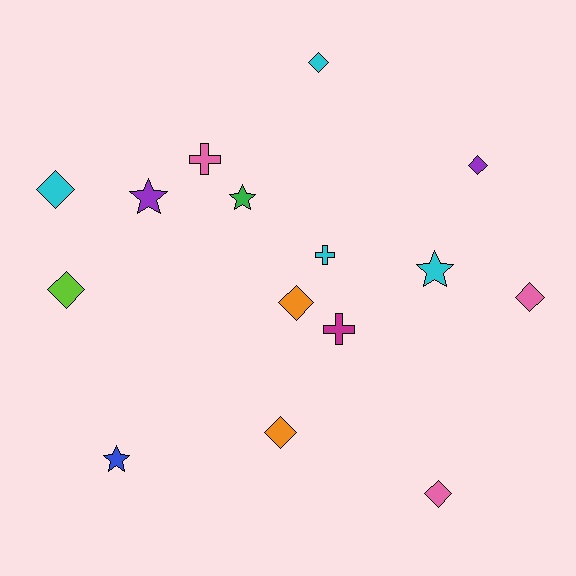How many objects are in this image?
There are 15 objects.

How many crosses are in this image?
There are 3 crosses.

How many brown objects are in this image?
There are no brown objects.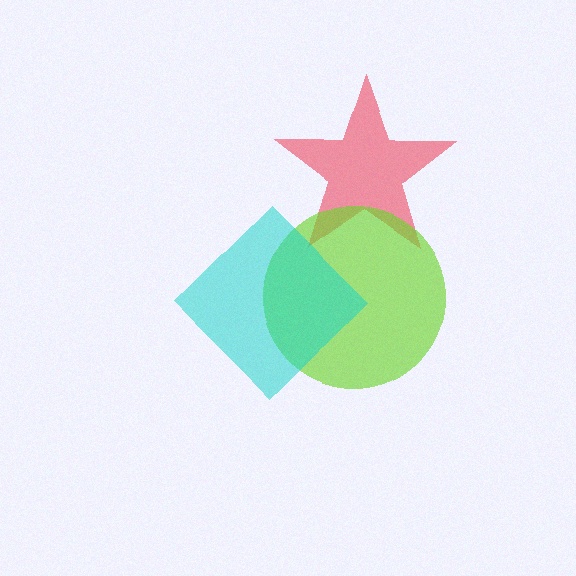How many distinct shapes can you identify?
There are 3 distinct shapes: a red star, a lime circle, a cyan diamond.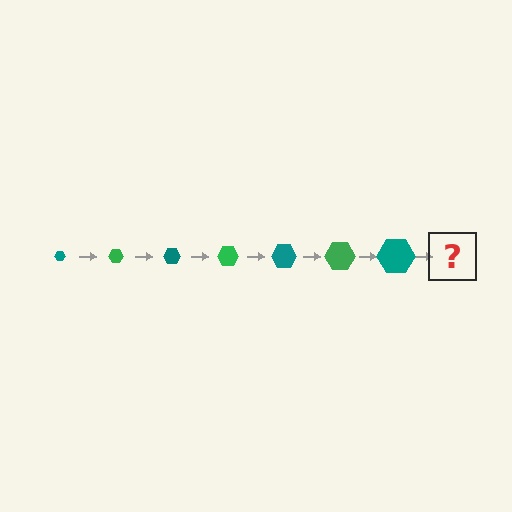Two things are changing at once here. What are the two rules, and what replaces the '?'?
The two rules are that the hexagon grows larger each step and the color cycles through teal and green. The '?' should be a green hexagon, larger than the previous one.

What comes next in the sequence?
The next element should be a green hexagon, larger than the previous one.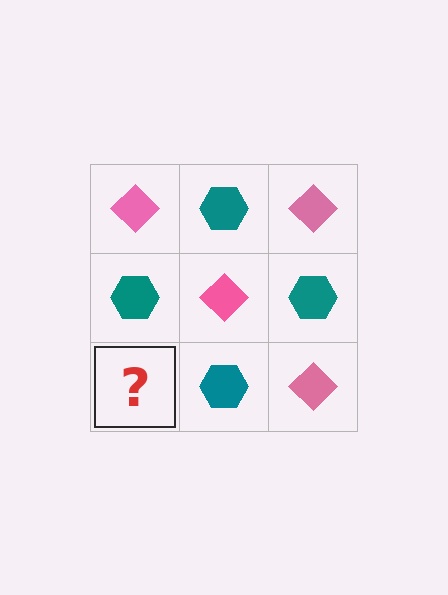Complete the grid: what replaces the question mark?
The question mark should be replaced with a pink diamond.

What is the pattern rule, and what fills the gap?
The rule is that it alternates pink diamond and teal hexagon in a checkerboard pattern. The gap should be filled with a pink diamond.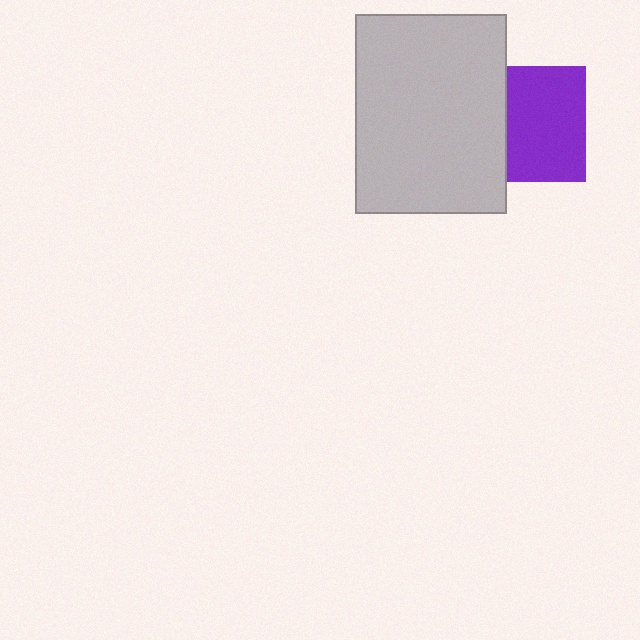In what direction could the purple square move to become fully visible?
The purple square could move right. That would shift it out from behind the light gray rectangle entirely.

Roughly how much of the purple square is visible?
Most of it is visible (roughly 68%).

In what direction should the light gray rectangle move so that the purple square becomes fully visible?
The light gray rectangle should move left. That is the shortest direction to clear the overlap and leave the purple square fully visible.